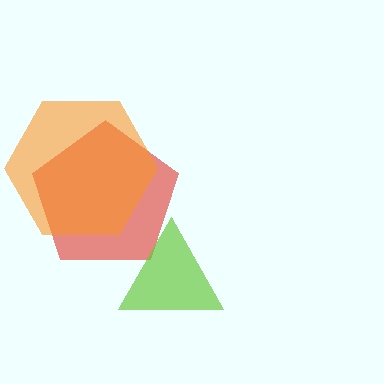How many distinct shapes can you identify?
There are 3 distinct shapes: a red pentagon, a lime triangle, an orange hexagon.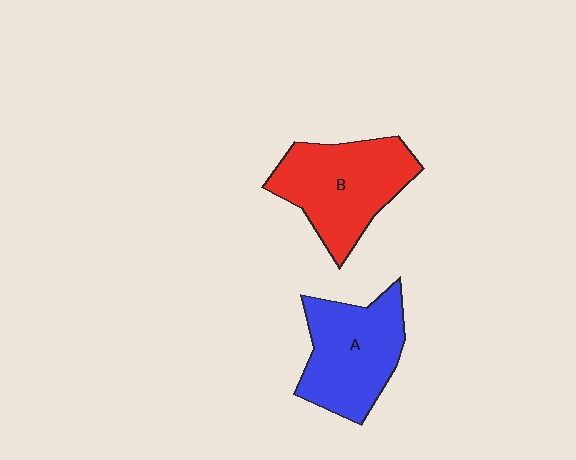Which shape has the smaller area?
Shape A (blue).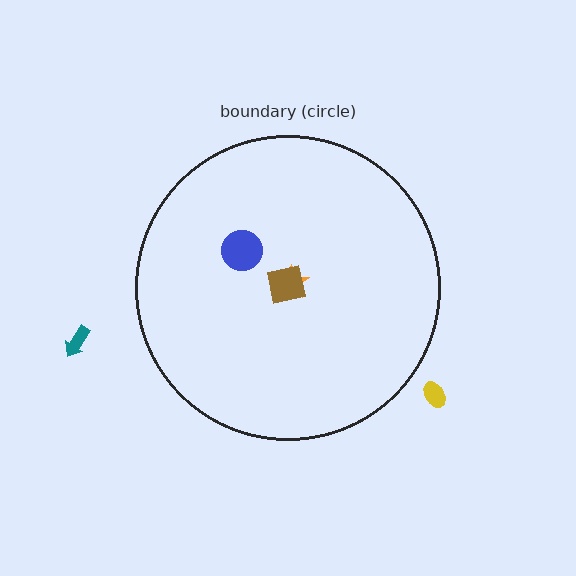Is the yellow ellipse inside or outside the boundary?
Outside.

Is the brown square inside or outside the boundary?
Inside.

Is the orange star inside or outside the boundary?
Inside.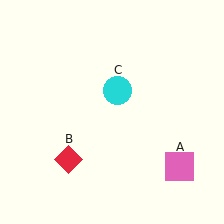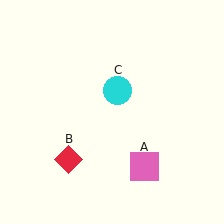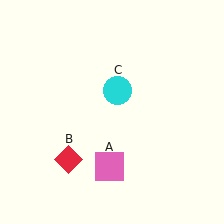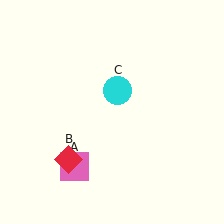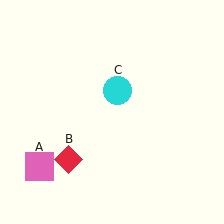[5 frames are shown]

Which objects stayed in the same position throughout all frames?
Red diamond (object B) and cyan circle (object C) remained stationary.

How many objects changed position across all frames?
1 object changed position: pink square (object A).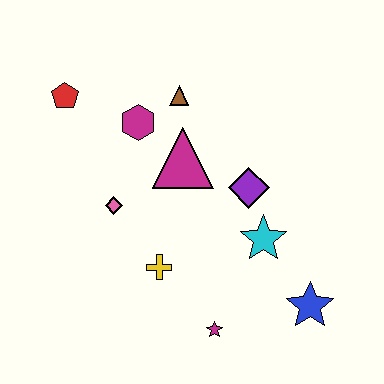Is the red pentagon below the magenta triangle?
No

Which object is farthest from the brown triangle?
The blue star is farthest from the brown triangle.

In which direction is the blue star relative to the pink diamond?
The blue star is to the right of the pink diamond.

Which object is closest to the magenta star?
The yellow cross is closest to the magenta star.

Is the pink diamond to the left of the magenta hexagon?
Yes